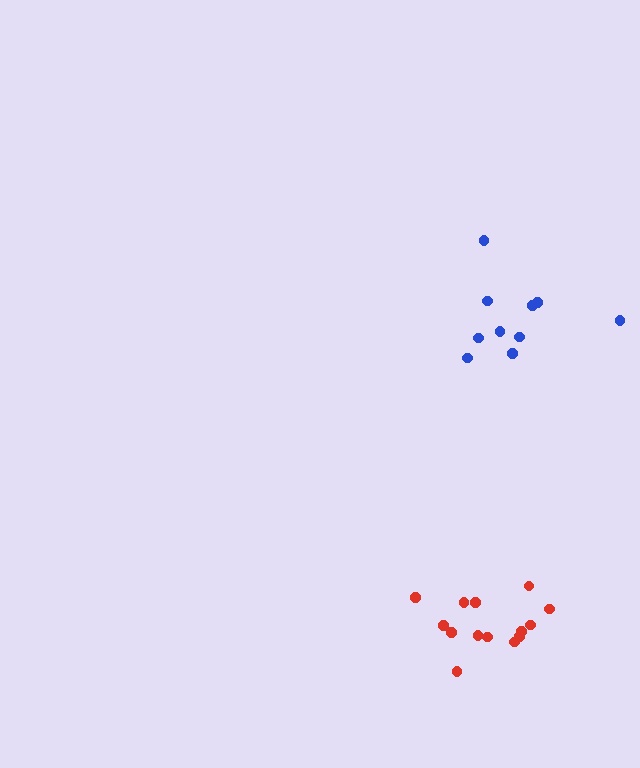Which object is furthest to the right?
The blue cluster is rightmost.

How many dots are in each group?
Group 1: 14 dots, Group 2: 10 dots (24 total).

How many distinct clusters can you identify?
There are 2 distinct clusters.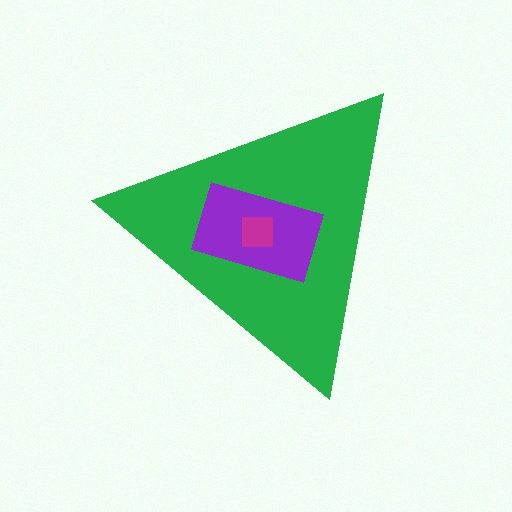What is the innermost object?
The magenta square.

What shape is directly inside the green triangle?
The purple rectangle.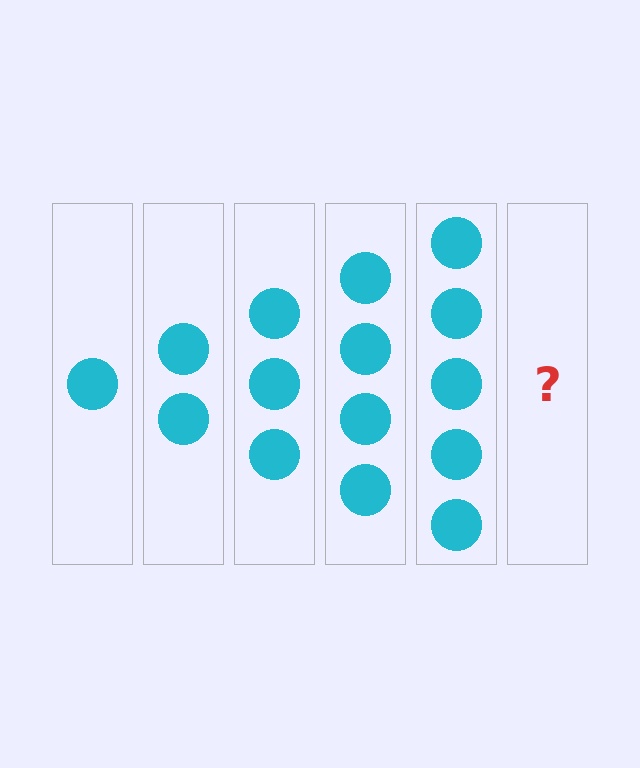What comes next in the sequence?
The next element should be 6 circles.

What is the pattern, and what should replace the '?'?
The pattern is that each step adds one more circle. The '?' should be 6 circles.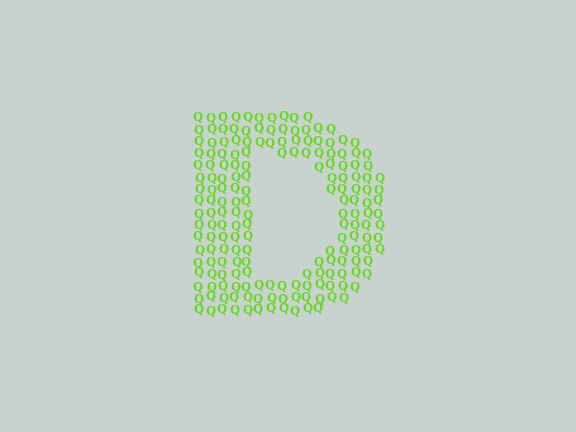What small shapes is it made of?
It is made of small letter Q's.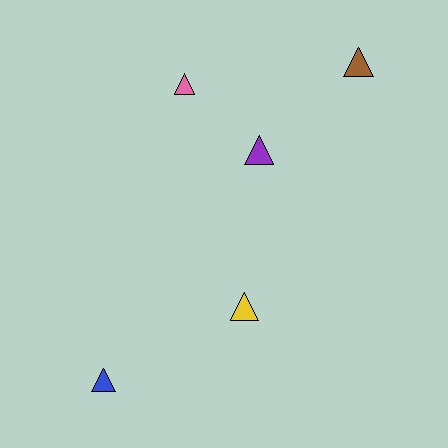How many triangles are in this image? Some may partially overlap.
There are 5 triangles.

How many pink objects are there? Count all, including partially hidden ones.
There is 1 pink object.